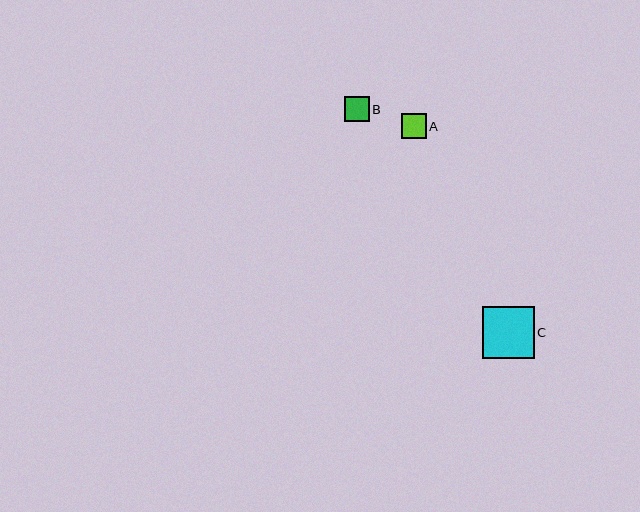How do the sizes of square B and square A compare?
Square B and square A are approximately the same size.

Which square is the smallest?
Square A is the smallest with a size of approximately 25 pixels.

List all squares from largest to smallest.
From largest to smallest: C, B, A.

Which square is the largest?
Square C is the largest with a size of approximately 52 pixels.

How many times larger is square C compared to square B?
Square C is approximately 2.1 times the size of square B.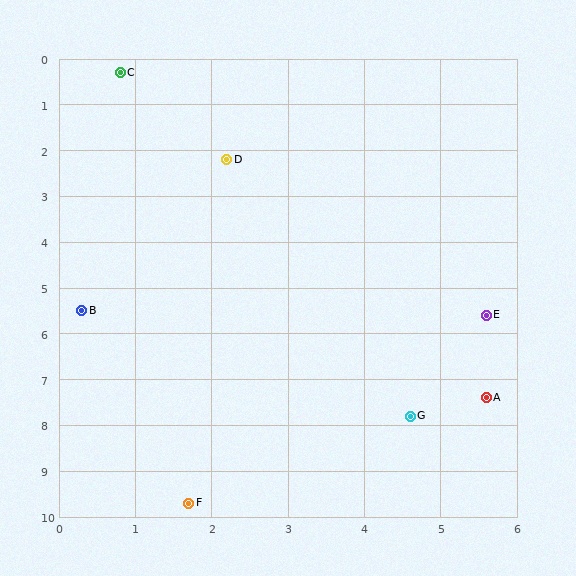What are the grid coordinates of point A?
Point A is at approximately (5.6, 7.4).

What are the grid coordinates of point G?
Point G is at approximately (4.6, 7.8).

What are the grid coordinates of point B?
Point B is at approximately (0.3, 5.5).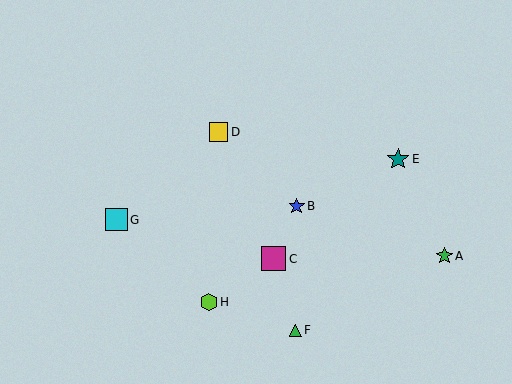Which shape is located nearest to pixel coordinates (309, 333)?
The green triangle (labeled F) at (295, 330) is nearest to that location.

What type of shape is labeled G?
Shape G is a cyan square.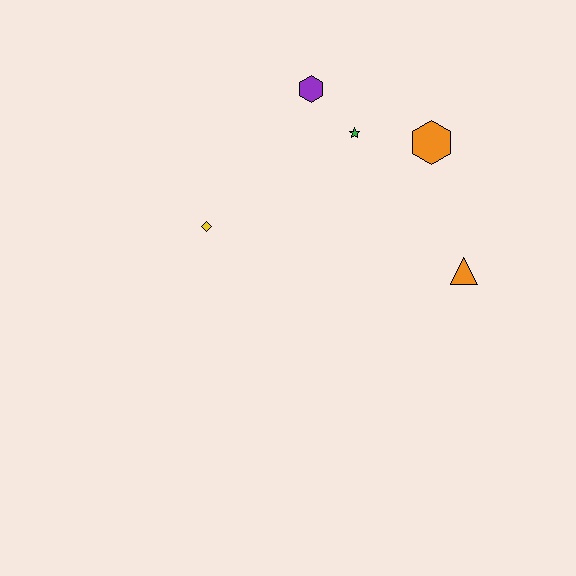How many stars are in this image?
There is 1 star.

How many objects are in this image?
There are 5 objects.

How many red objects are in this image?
There are no red objects.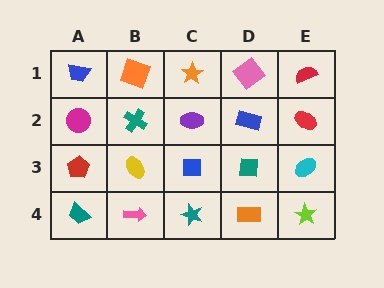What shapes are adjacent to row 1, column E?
A red ellipse (row 2, column E), a pink diamond (row 1, column D).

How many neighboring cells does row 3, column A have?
3.